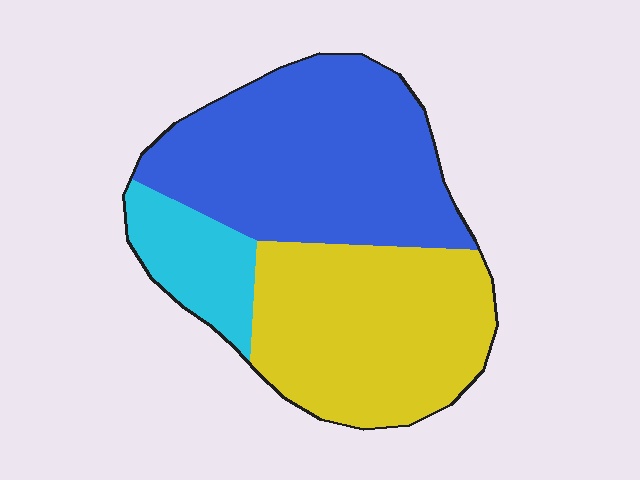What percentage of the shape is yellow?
Yellow covers 40% of the shape.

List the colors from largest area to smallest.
From largest to smallest: blue, yellow, cyan.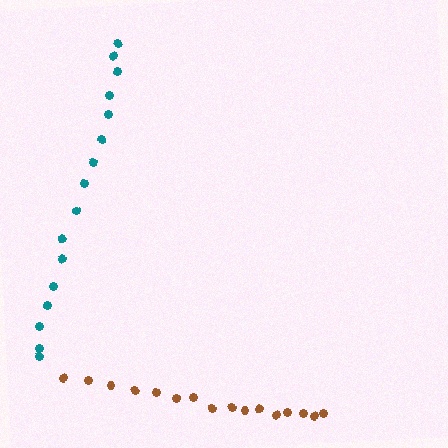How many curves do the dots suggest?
There are 2 distinct paths.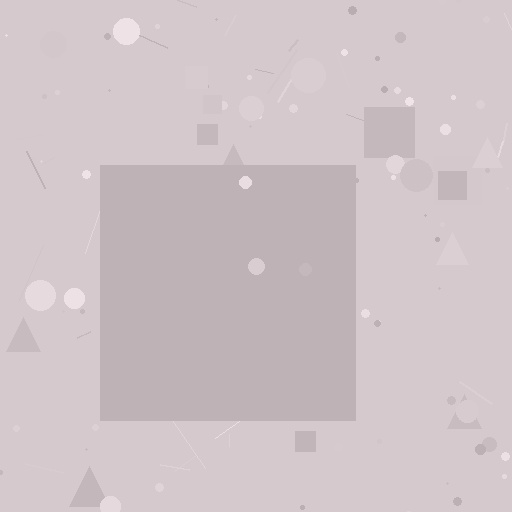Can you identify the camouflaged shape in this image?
The camouflaged shape is a square.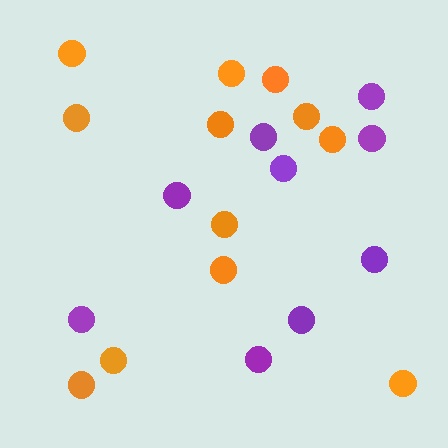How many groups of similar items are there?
There are 2 groups: one group of purple circles (9) and one group of orange circles (12).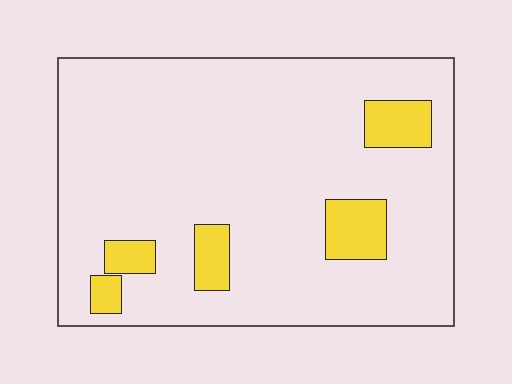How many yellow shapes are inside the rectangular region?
5.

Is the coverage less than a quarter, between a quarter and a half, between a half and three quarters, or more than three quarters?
Less than a quarter.